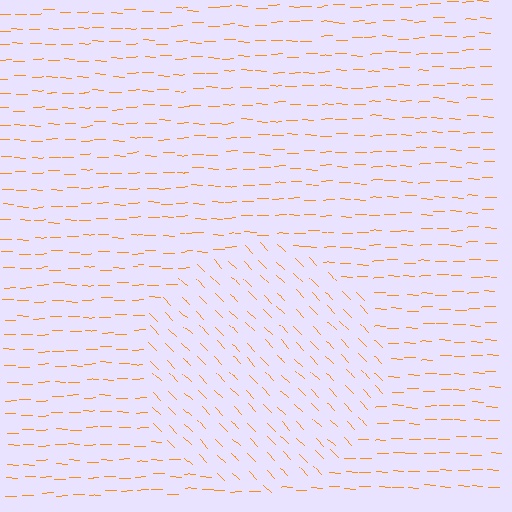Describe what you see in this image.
The image is filled with small orange line segments. A circle region in the image has lines oriented differently from the surrounding lines, creating a visible texture boundary.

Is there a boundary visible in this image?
Yes, there is a texture boundary formed by a change in line orientation.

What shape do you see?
I see a circle.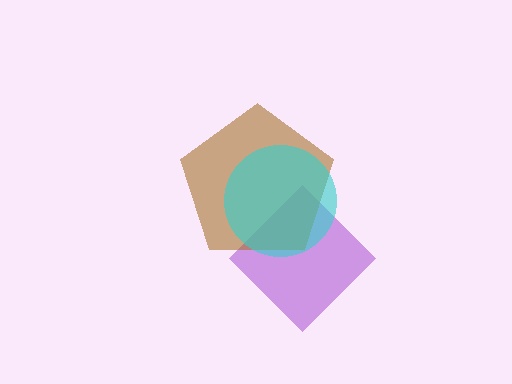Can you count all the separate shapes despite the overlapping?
Yes, there are 3 separate shapes.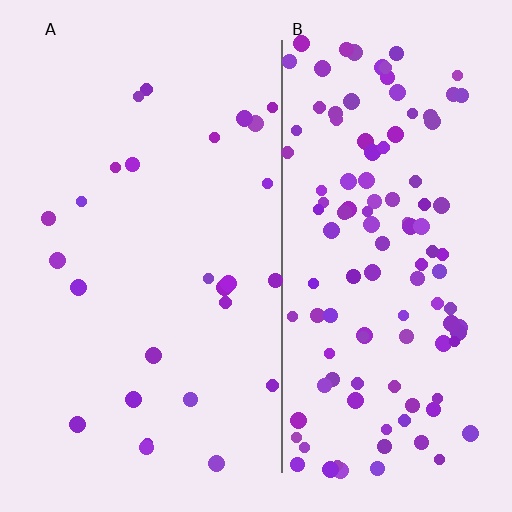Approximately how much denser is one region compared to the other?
Approximately 4.5× — region B over region A.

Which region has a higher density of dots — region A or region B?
B (the right).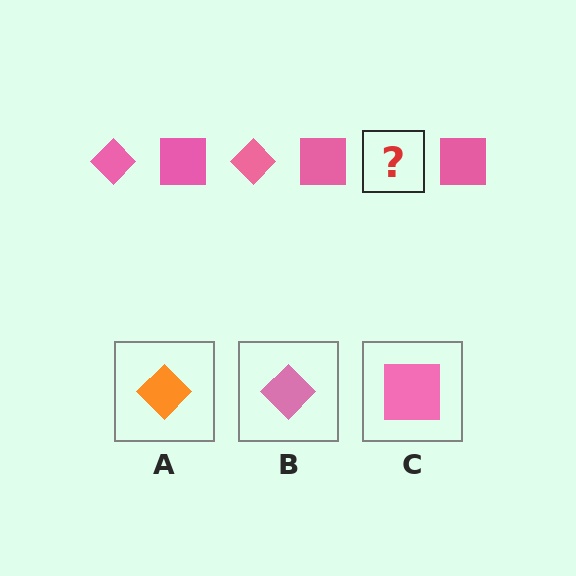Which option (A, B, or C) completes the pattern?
B.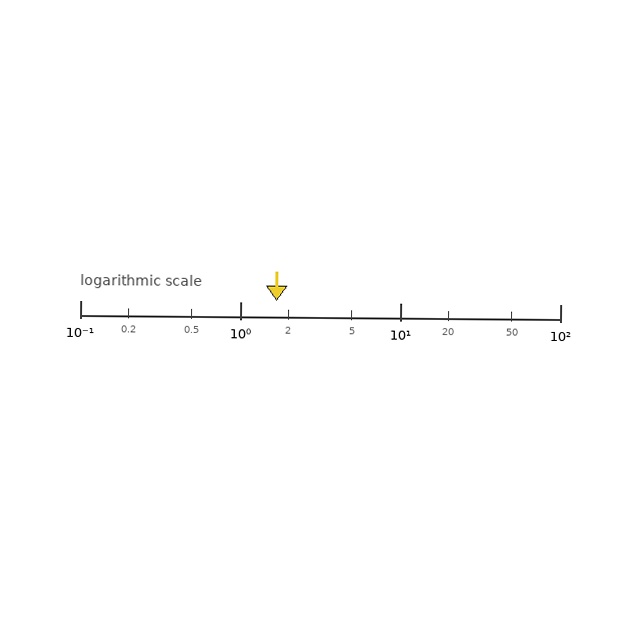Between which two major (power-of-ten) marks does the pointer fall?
The pointer is between 1 and 10.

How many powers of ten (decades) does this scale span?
The scale spans 3 decades, from 0.1 to 100.